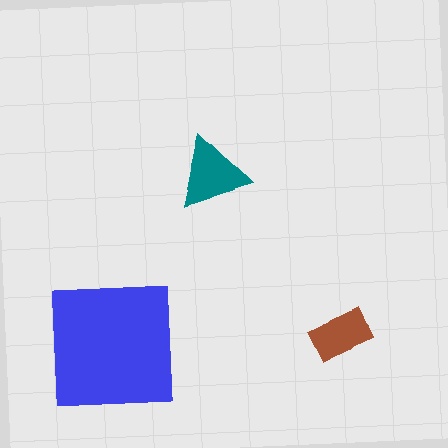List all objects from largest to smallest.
The blue square, the teal triangle, the brown rectangle.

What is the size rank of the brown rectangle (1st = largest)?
3rd.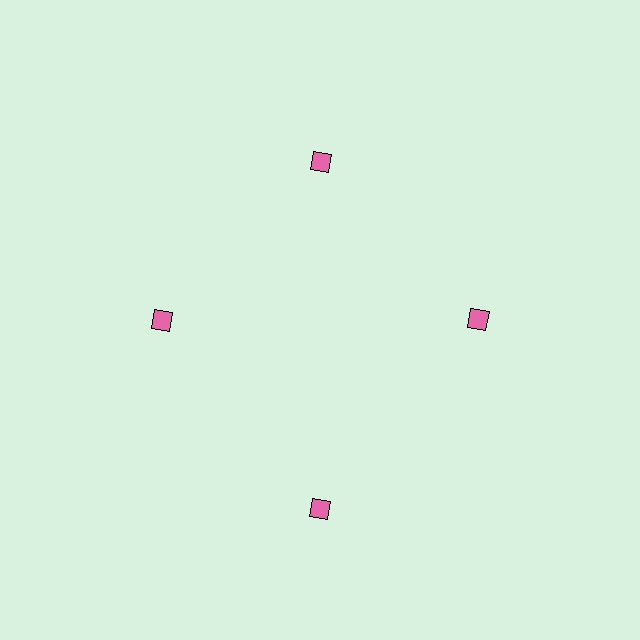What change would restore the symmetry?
The symmetry would be restored by moving it inward, back onto the ring so that all 4 squares sit at equal angles and equal distance from the center.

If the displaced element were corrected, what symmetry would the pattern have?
It would have 4-fold rotational symmetry — the pattern would map onto itself every 90 degrees.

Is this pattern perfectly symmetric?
No. The 4 pink squares are arranged in a ring, but one element near the 6 o'clock position is pushed outward from the center, breaking the 4-fold rotational symmetry.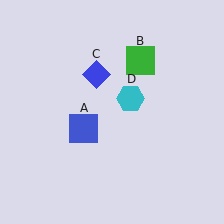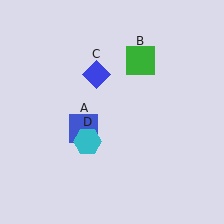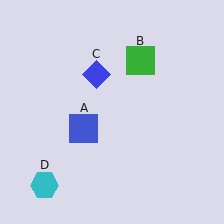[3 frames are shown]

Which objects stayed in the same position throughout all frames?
Blue square (object A) and green square (object B) and blue diamond (object C) remained stationary.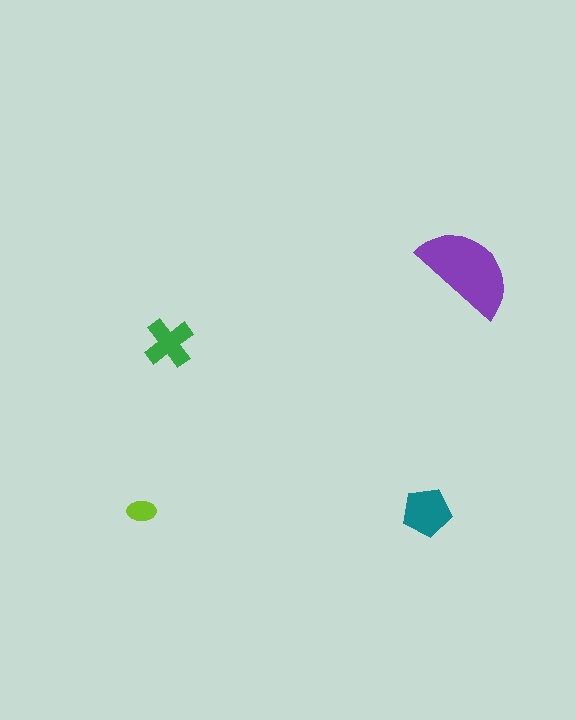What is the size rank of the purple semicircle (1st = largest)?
1st.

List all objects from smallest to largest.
The lime ellipse, the green cross, the teal pentagon, the purple semicircle.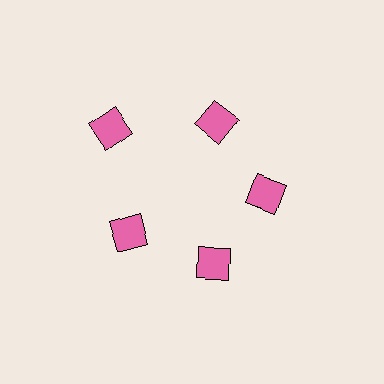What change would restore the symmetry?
The symmetry would be restored by moving it inward, back onto the ring so that all 5 diamonds sit at equal angles and equal distance from the center.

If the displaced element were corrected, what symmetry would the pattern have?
It would have 5-fold rotational symmetry — the pattern would map onto itself every 72 degrees.